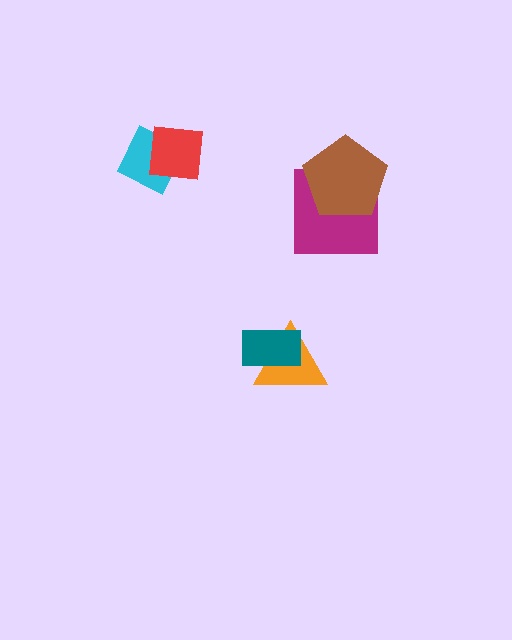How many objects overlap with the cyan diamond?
1 object overlaps with the cyan diamond.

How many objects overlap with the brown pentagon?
1 object overlaps with the brown pentagon.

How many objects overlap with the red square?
1 object overlaps with the red square.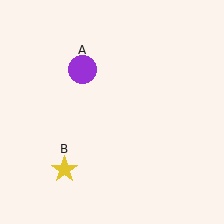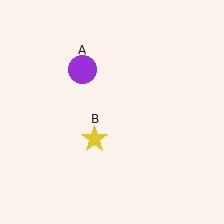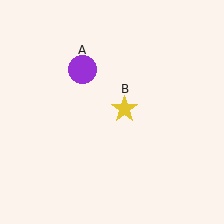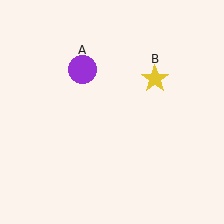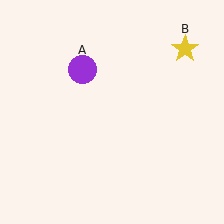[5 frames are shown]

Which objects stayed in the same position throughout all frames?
Purple circle (object A) remained stationary.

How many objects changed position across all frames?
1 object changed position: yellow star (object B).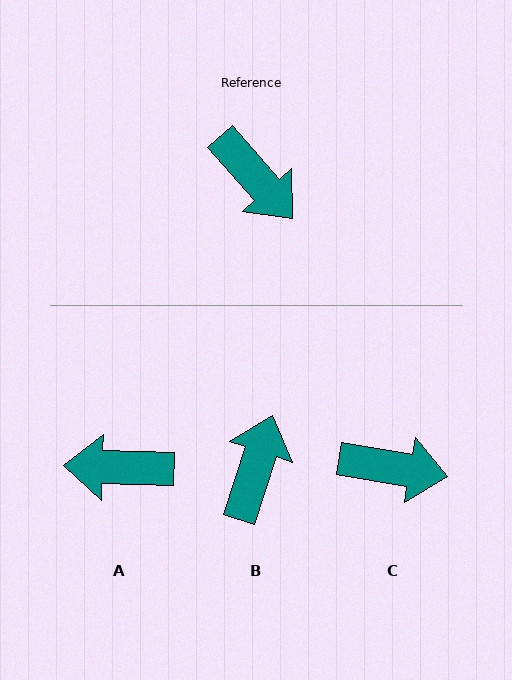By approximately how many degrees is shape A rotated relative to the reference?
Approximately 133 degrees clockwise.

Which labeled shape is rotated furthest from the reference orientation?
A, about 133 degrees away.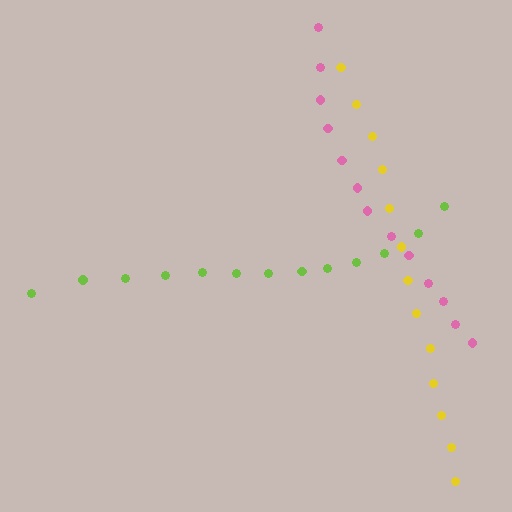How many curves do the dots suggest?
There are 3 distinct paths.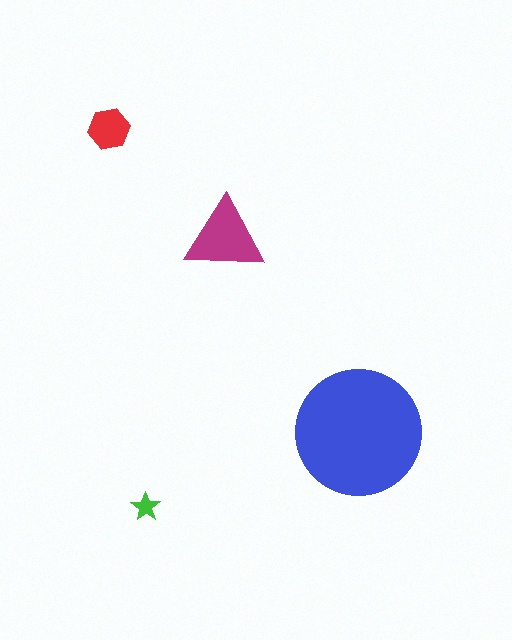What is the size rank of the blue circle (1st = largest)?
1st.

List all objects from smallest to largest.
The green star, the red hexagon, the magenta triangle, the blue circle.